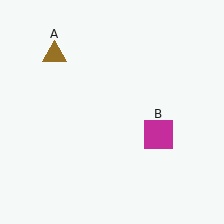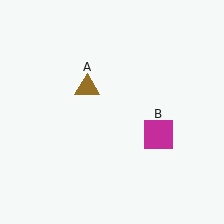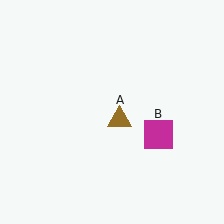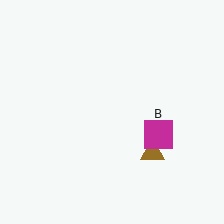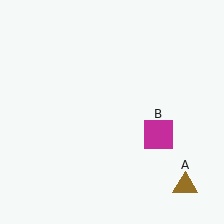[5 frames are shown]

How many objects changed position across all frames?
1 object changed position: brown triangle (object A).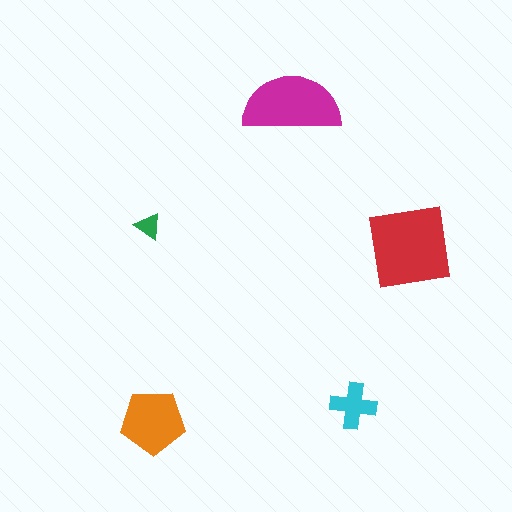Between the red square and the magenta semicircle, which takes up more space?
The red square.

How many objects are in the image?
There are 5 objects in the image.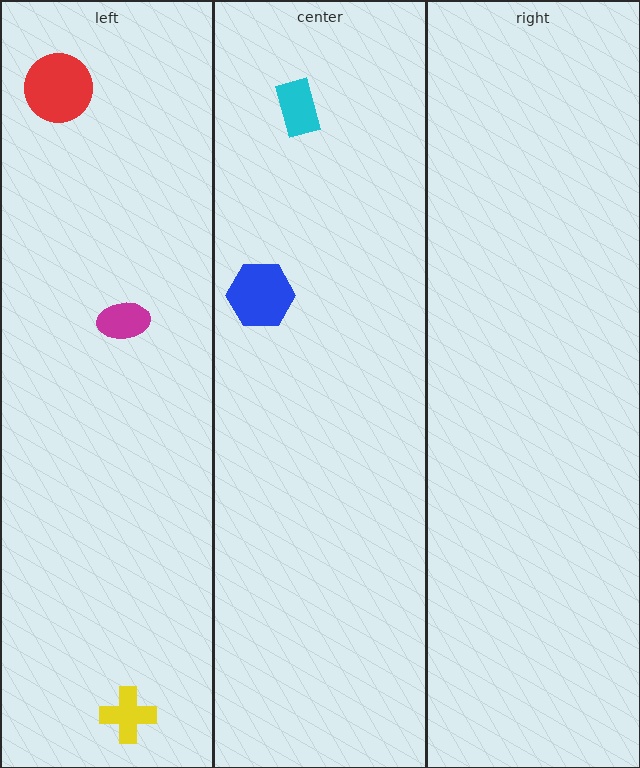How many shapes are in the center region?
2.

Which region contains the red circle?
The left region.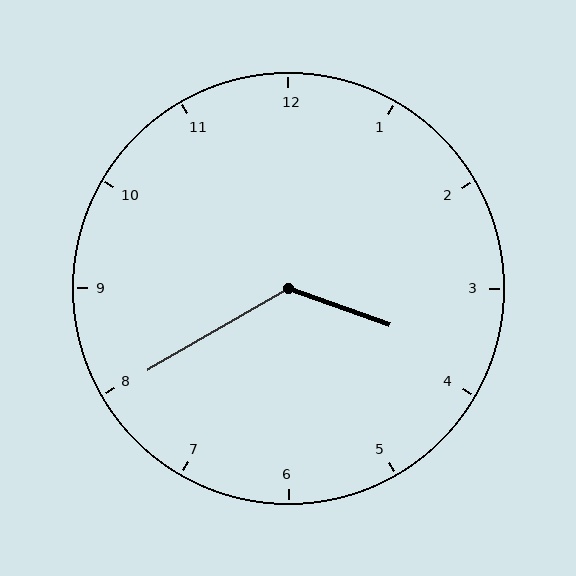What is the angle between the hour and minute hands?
Approximately 130 degrees.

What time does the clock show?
3:40.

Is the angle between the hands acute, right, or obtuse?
It is obtuse.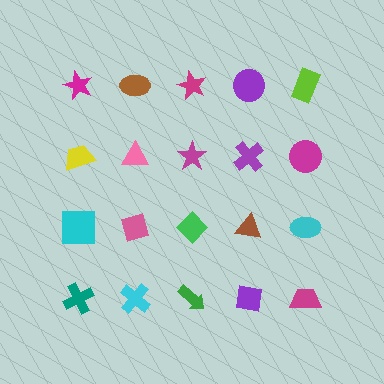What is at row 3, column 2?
A pink diamond.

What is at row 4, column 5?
A magenta trapezoid.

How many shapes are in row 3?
5 shapes.